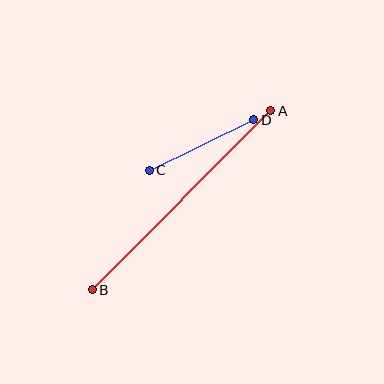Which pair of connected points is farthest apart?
Points A and B are farthest apart.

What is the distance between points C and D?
The distance is approximately 117 pixels.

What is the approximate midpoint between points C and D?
The midpoint is at approximately (201, 145) pixels.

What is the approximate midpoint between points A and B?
The midpoint is at approximately (181, 200) pixels.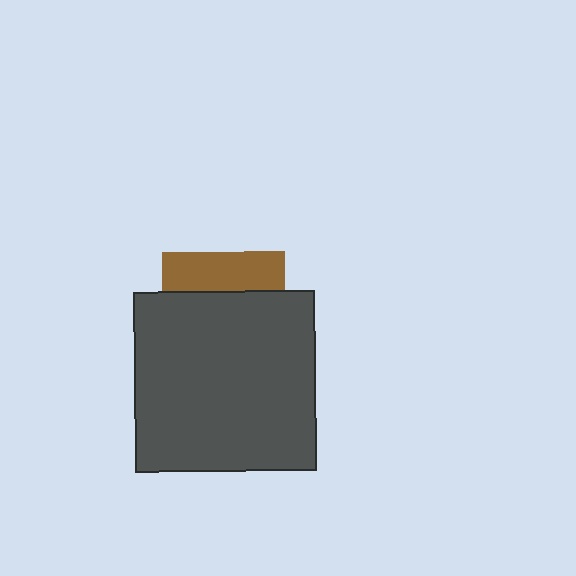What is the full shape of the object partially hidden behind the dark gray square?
The partially hidden object is a brown square.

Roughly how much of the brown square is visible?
A small part of it is visible (roughly 31%).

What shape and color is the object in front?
The object in front is a dark gray square.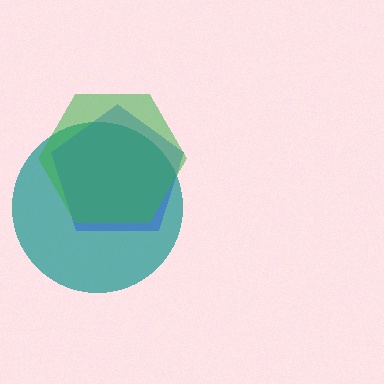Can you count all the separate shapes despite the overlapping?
Yes, there are 3 separate shapes.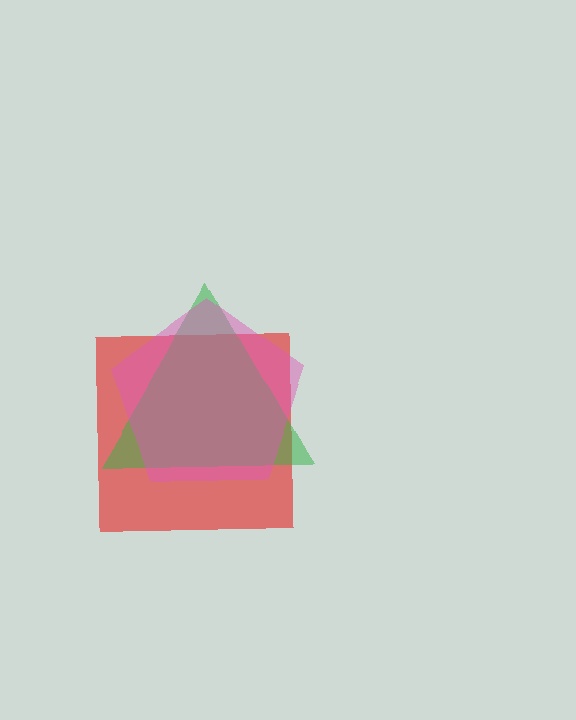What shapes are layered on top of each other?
The layered shapes are: a red square, a green triangle, a pink pentagon.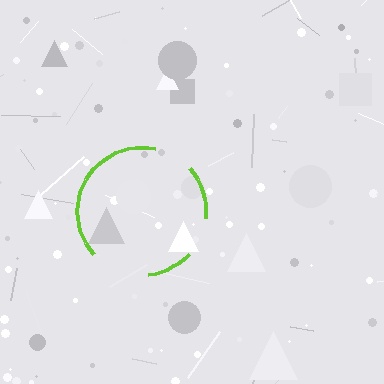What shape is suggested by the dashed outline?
The dashed outline suggests a circle.